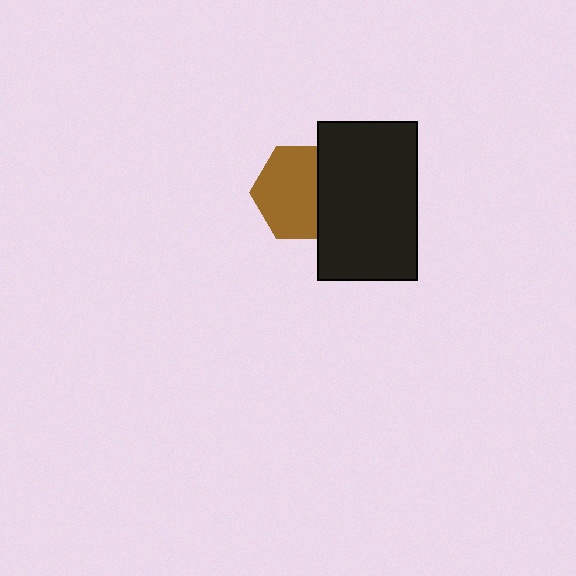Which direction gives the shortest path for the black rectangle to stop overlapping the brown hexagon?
Moving right gives the shortest separation.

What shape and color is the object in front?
The object in front is a black rectangle.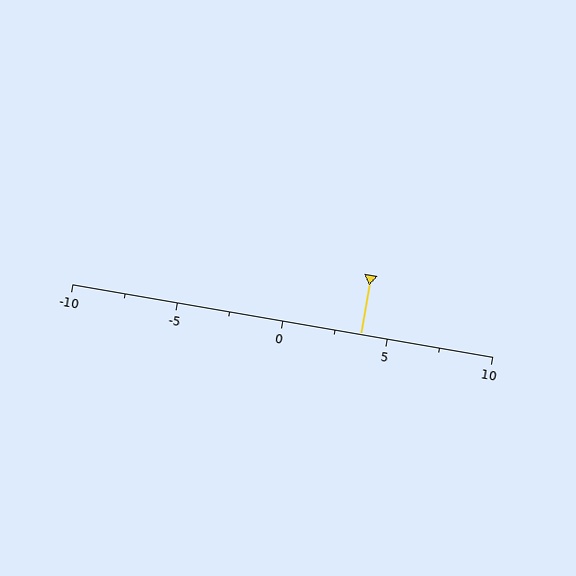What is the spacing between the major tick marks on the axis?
The major ticks are spaced 5 apart.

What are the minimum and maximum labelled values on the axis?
The axis runs from -10 to 10.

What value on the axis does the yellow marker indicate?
The marker indicates approximately 3.8.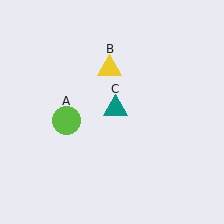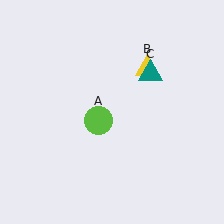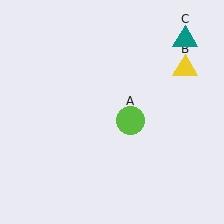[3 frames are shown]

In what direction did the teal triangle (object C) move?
The teal triangle (object C) moved up and to the right.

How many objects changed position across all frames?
3 objects changed position: lime circle (object A), yellow triangle (object B), teal triangle (object C).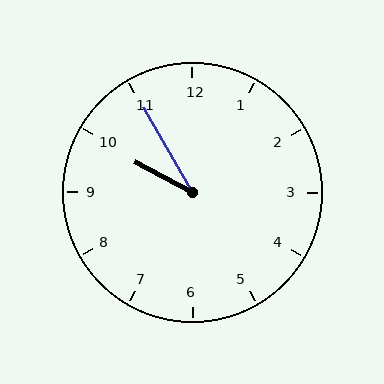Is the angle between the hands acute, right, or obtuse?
It is acute.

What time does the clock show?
9:55.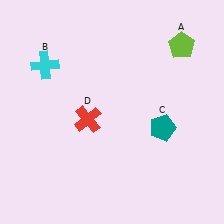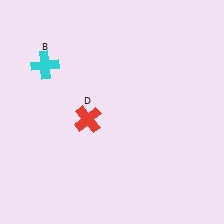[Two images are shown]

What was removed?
The teal pentagon (C), the lime pentagon (A) were removed in Image 2.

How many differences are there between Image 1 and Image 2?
There are 2 differences between the two images.